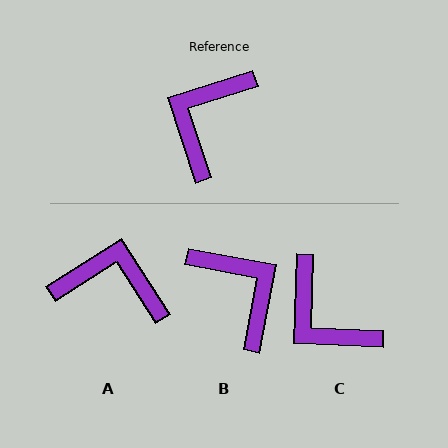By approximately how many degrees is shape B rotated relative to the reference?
Approximately 119 degrees clockwise.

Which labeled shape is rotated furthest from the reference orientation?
B, about 119 degrees away.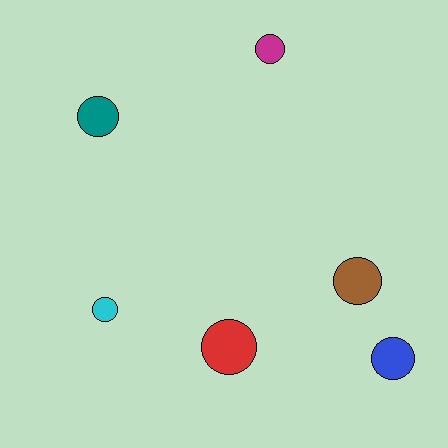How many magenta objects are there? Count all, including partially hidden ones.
There is 1 magenta object.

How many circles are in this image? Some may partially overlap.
There are 6 circles.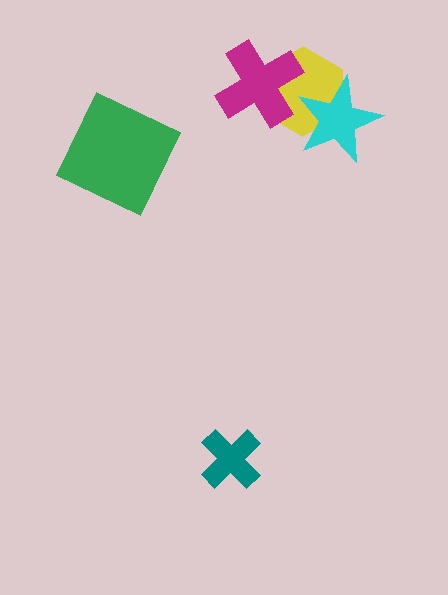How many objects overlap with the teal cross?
0 objects overlap with the teal cross.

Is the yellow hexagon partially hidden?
Yes, it is partially covered by another shape.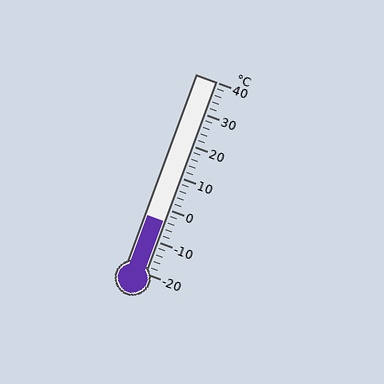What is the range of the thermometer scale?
The thermometer scale ranges from -20°C to 40°C.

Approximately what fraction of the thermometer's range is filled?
The thermometer is filled to approximately 25% of its range.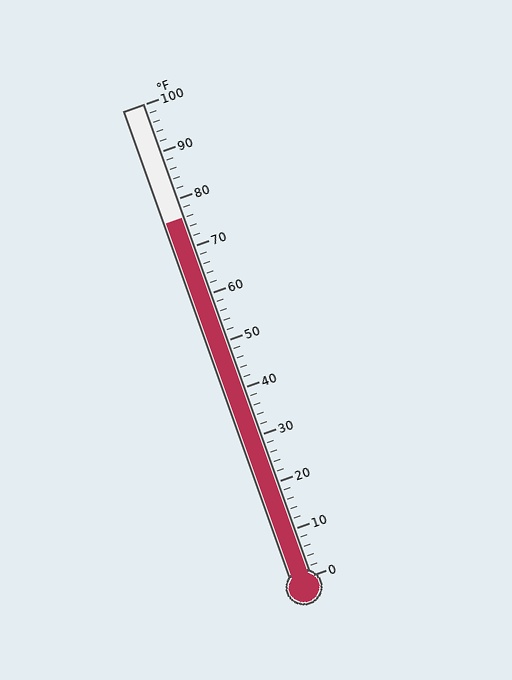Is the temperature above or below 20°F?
The temperature is above 20°F.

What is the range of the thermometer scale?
The thermometer scale ranges from 0°F to 100°F.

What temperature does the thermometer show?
The thermometer shows approximately 76°F.